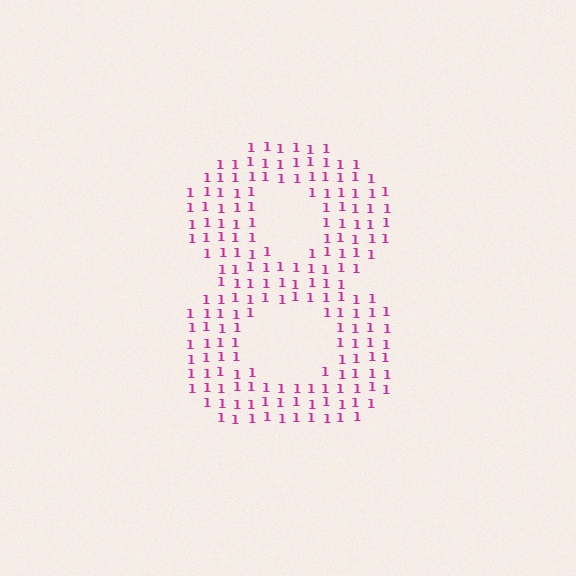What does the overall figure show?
The overall figure shows the digit 8.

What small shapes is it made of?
It is made of small digit 1's.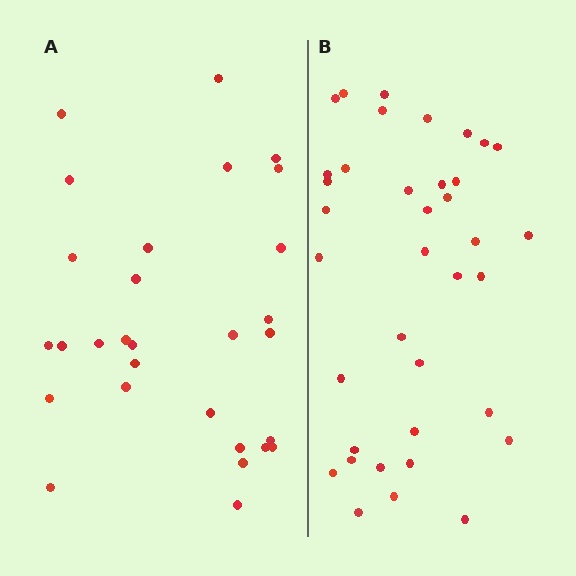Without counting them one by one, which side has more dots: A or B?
Region B (the right region) has more dots.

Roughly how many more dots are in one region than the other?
Region B has roughly 8 or so more dots than region A.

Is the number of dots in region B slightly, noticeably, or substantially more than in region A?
Region B has noticeably more, but not dramatically so. The ratio is roughly 1.3 to 1.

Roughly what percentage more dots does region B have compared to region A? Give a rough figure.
About 30% more.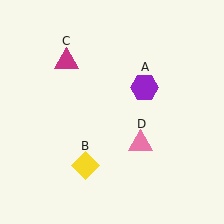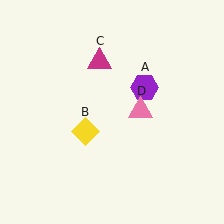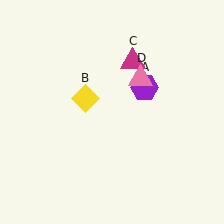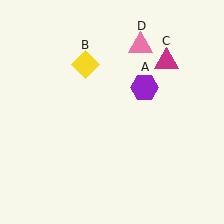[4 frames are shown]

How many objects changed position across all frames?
3 objects changed position: yellow diamond (object B), magenta triangle (object C), pink triangle (object D).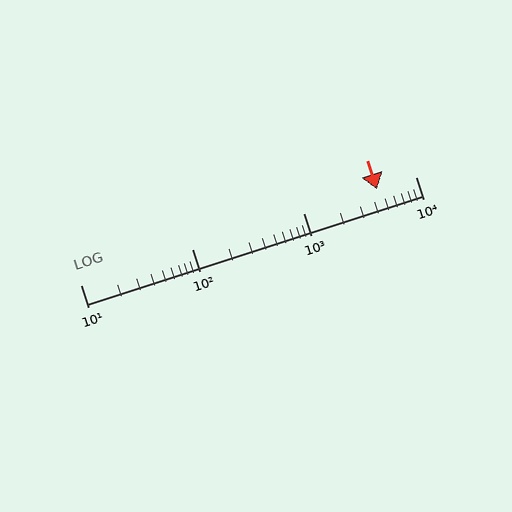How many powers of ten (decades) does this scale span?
The scale spans 3 decades, from 10 to 10000.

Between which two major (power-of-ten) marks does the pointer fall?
The pointer is between 1000 and 10000.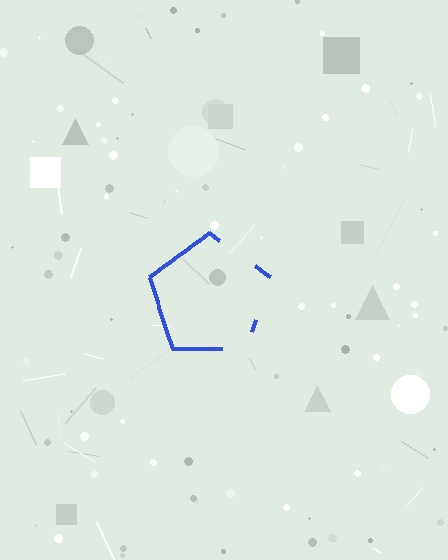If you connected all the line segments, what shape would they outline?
They would outline a pentagon.